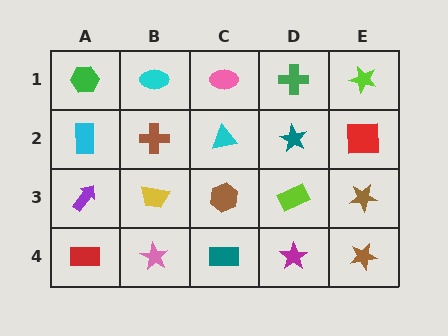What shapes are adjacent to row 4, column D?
A lime rectangle (row 3, column D), a teal rectangle (row 4, column C), a brown star (row 4, column E).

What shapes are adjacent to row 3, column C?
A cyan triangle (row 2, column C), a teal rectangle (row 4, column C), a yellow trapezoid (row 3, column B), a lime rectangle (row 3, column D).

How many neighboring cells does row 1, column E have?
2.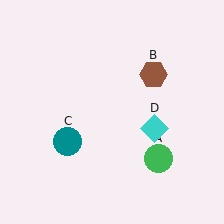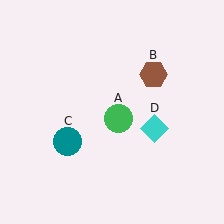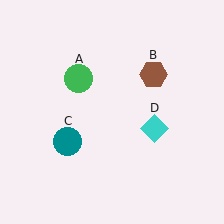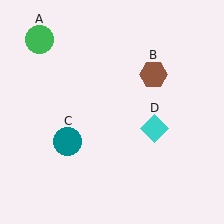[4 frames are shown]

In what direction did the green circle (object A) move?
The green circle (object A) moved up and to the left.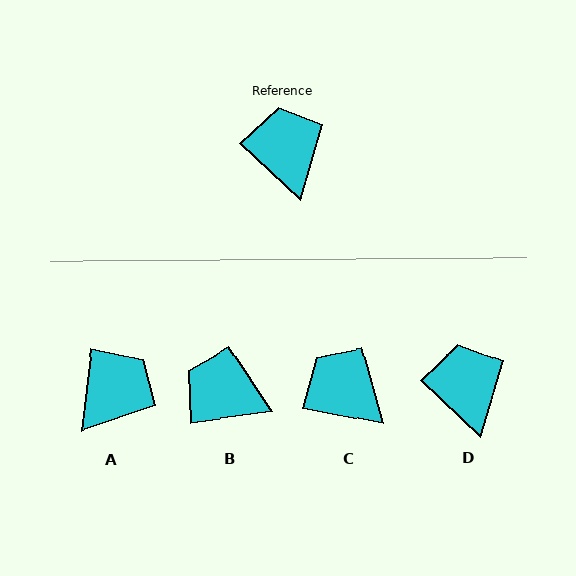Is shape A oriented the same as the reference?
No, it is off by about 54 degrees.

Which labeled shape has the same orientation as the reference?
D.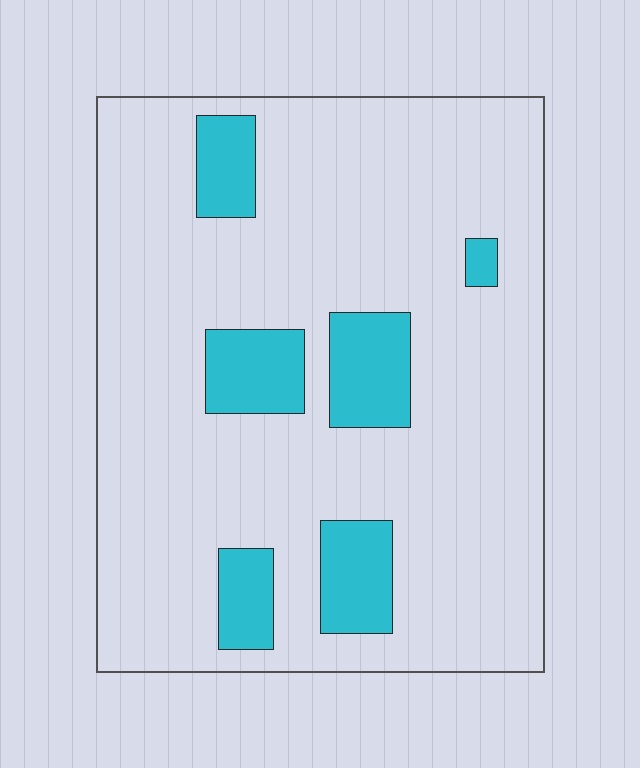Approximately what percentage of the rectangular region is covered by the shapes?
Approximately 15%.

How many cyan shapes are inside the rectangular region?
6.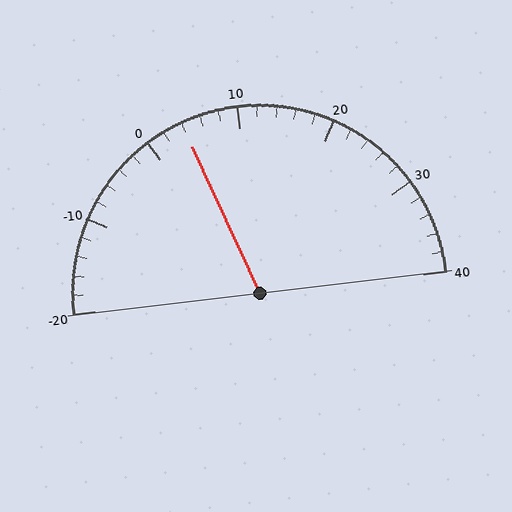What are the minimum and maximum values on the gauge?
The gauge ranges from -20 to 40.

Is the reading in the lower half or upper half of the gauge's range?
The reading is in the lower half of the range (-20 to 40).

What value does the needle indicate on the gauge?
The needle indicates approximately 4.